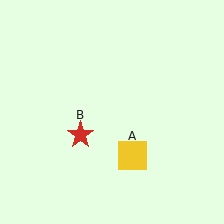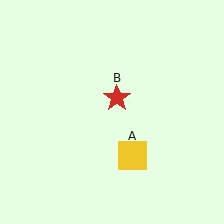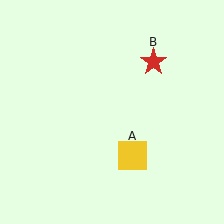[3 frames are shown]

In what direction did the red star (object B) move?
The red star (object B) moved up and to the right.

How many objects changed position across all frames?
1 object changed position: red star (object B).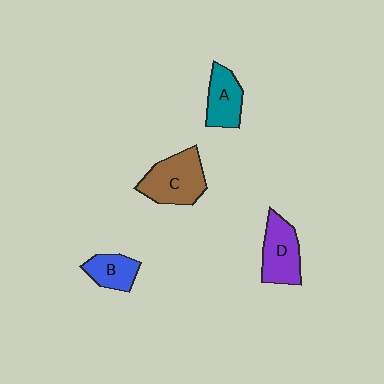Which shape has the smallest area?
Shape B (blue).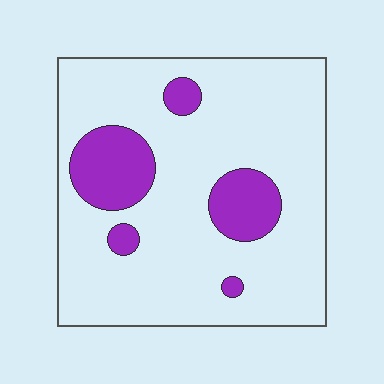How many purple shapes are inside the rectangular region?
5.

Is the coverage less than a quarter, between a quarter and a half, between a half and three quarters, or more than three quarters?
Less than a quarter.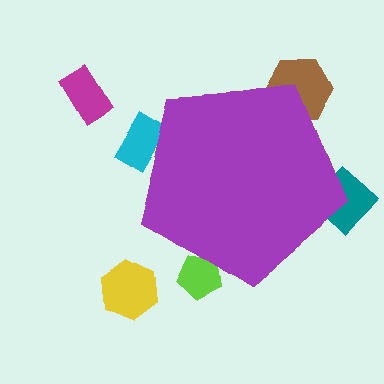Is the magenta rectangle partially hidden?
No, the magenta rectangle is fully visible.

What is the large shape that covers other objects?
A purple pentagon.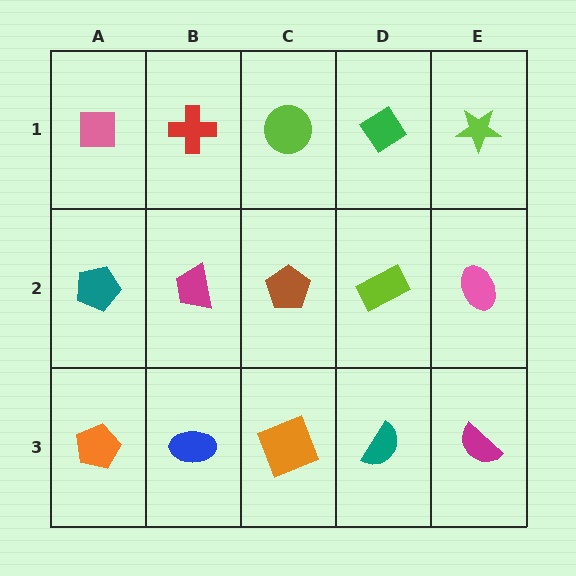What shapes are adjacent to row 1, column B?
A magenta trapezoid (row 2, column B), a pink square (row 1, column A), a lime circle (row 1, column C).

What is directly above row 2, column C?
A lime circle.